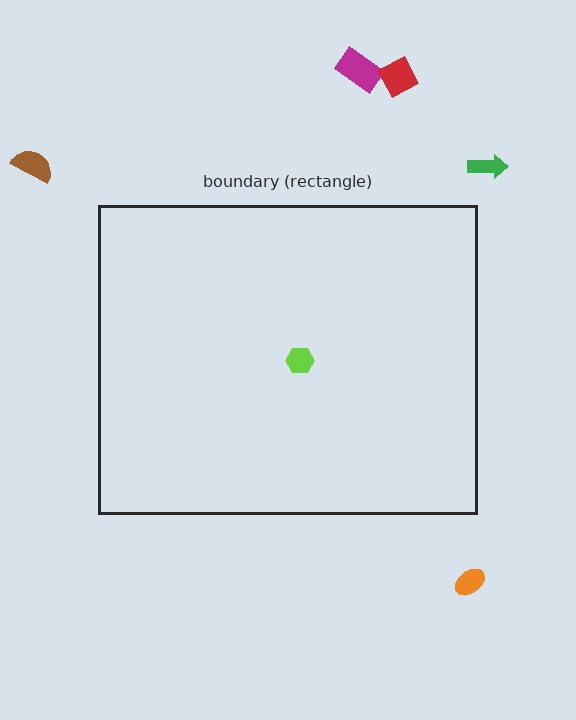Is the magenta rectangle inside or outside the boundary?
Outside.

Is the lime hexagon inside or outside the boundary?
Inside.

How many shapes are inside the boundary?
1 inside, 5 outside.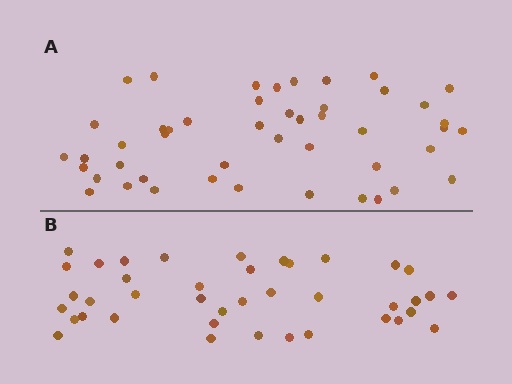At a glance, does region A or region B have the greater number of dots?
Region A (the top region) has more dots.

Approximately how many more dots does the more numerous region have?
Region A has roughly 8 or so more dots than region B.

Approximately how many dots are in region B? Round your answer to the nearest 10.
About 40 dots.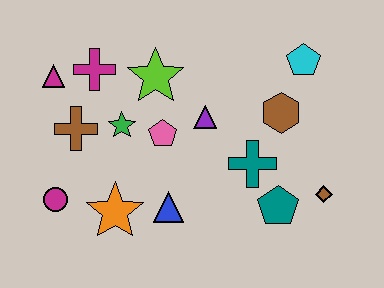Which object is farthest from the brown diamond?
The magenta triangle is farthest from the brown diamond.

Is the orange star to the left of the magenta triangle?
No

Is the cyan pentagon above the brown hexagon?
Yes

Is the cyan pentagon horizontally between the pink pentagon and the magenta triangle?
No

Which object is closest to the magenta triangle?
The magenta cross is closest to the magenta triangle.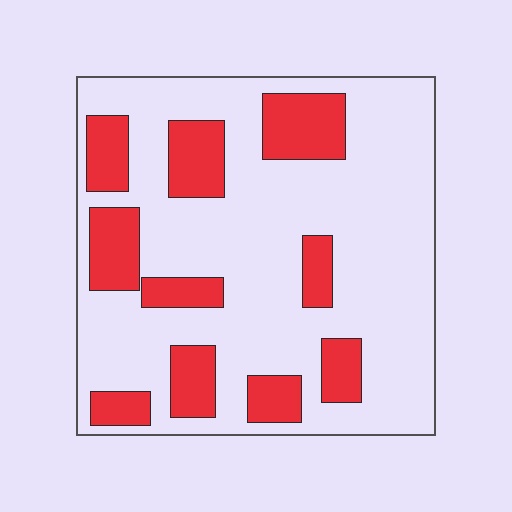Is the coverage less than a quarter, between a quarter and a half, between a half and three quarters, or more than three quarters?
Between a quarter and a half.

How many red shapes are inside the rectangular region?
10.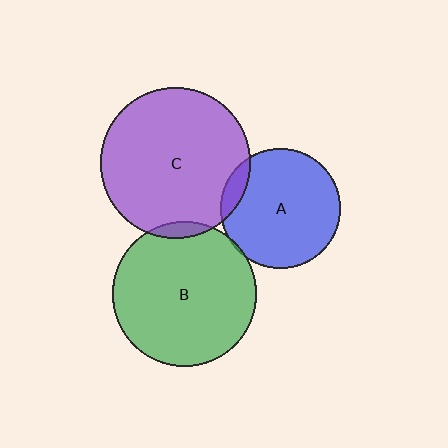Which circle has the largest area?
Circle C (purple).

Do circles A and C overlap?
Yes.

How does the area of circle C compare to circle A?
Approximately 1.6 times.